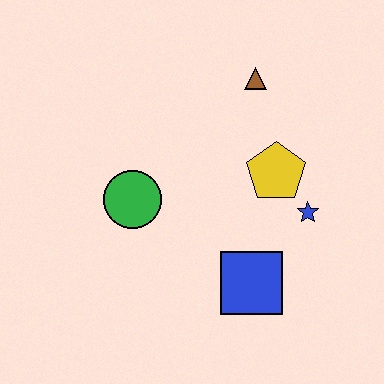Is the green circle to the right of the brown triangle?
No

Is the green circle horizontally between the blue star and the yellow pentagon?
No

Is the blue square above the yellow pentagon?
No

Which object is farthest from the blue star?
The green circle is farthest from the blue star.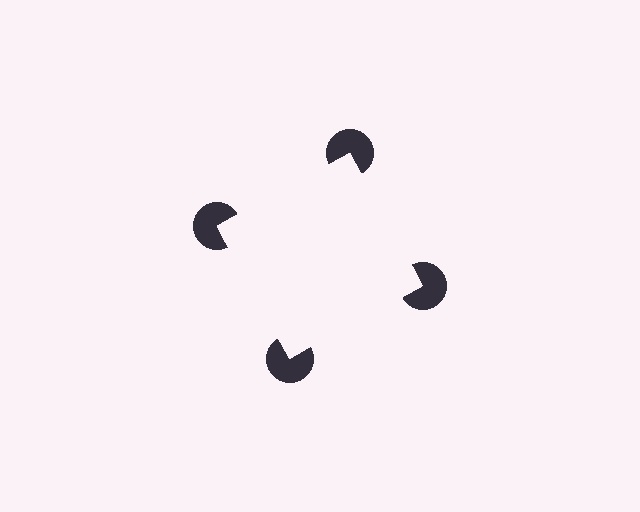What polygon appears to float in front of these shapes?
An illusory square — its edges are inferred from the aligned wedge cuts in the pac-man discs, not physically drawn.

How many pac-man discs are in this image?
There are 4 — one at each vertex of the illusory square.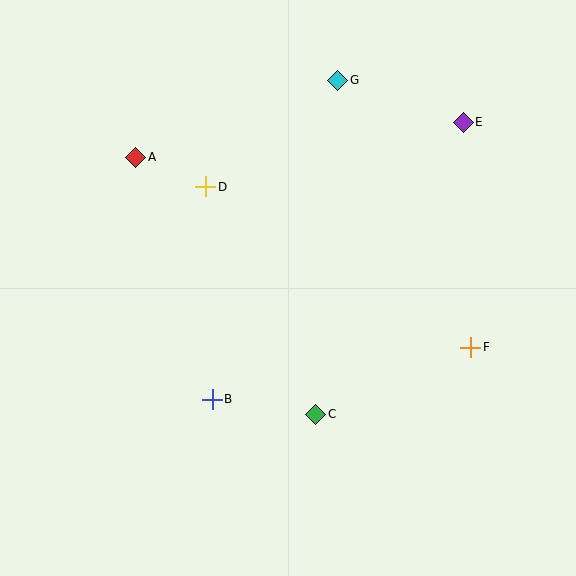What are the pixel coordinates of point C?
Point C is at (316, 414).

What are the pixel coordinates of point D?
Point D is at (206, 187).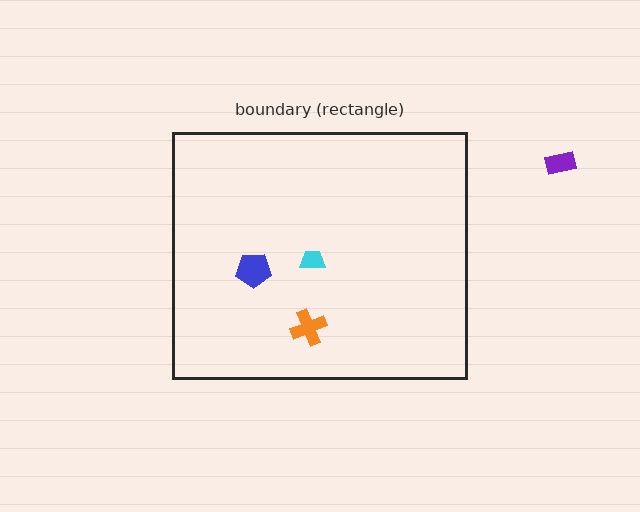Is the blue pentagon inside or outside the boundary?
Inside.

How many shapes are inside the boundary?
3 inside, 1 outside.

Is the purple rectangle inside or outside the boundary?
Outside.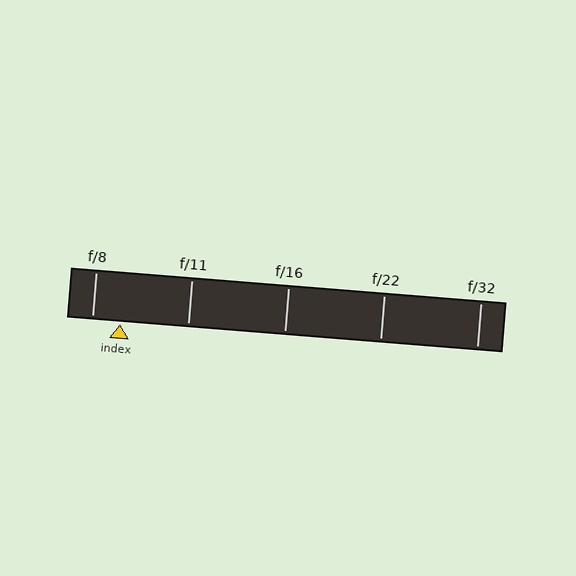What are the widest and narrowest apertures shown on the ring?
The widest aperture shown is f/8 and the narrowest is f/32.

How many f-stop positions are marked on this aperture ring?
There are 5 f-stop positions marked.